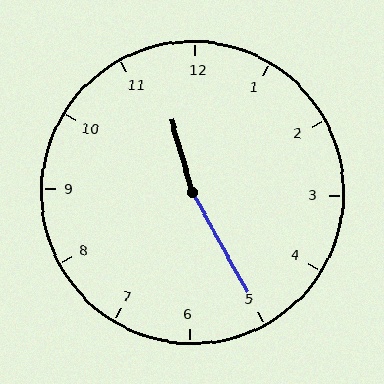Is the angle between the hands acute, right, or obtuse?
It is obtuse.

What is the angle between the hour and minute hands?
Approximately 168 degrees.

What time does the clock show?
11:25.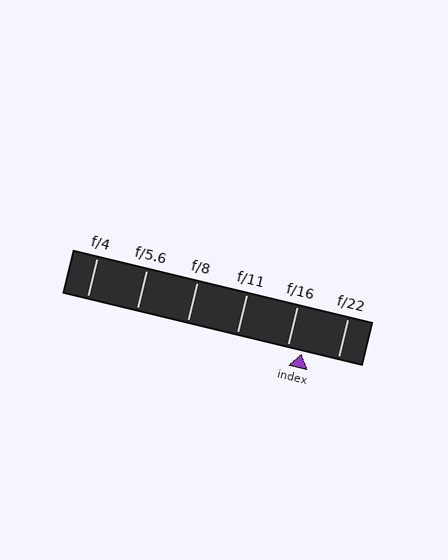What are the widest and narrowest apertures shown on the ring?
The widest aperture shown is f/4 and the narrowest is f/22.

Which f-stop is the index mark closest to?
The index mark is closest to f/16.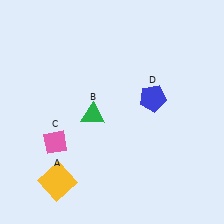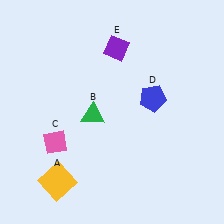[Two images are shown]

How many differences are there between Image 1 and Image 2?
There is 1 difference between the two images.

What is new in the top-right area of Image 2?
A purple diamond (E) was added in the top-right area of Image 2.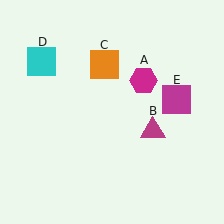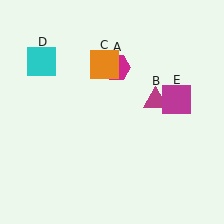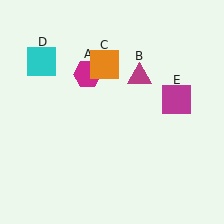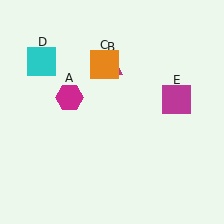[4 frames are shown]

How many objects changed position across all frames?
2 objects changed position: magenta hexagon (object A), magenta triangle (object B).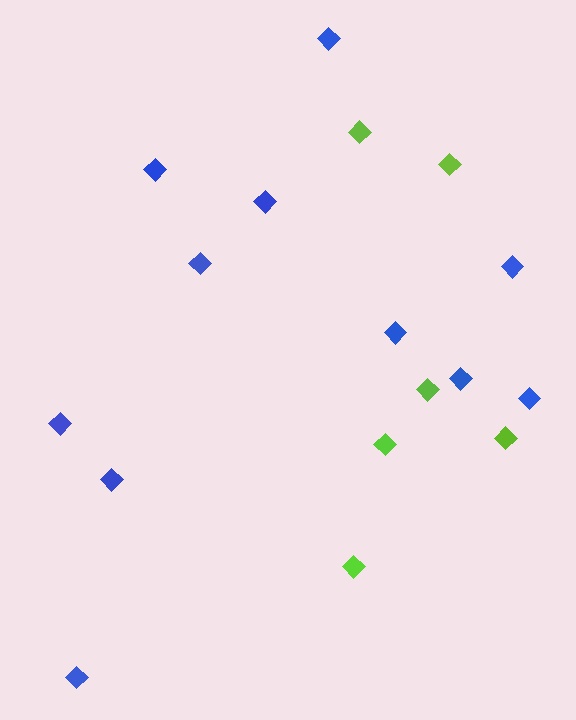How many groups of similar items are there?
There are 2 groups: one group of lime diamonds (6) and one group of blue diamonds (11).